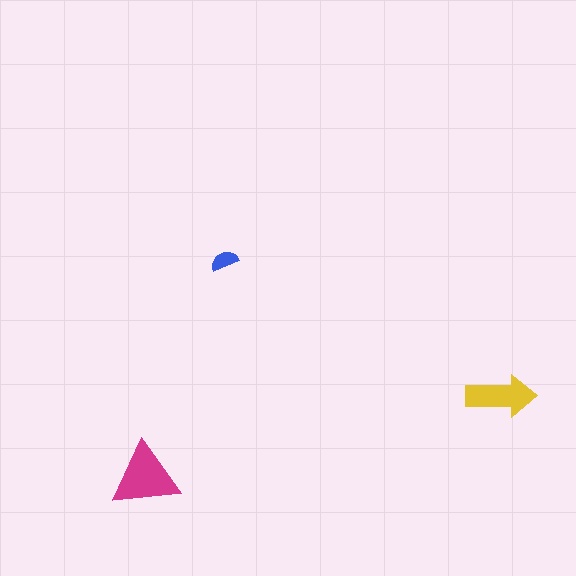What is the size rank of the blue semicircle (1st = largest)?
3rd.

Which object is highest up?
The blue semicircle is topmost.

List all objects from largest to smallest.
The magenta triangle, the yellow arrow, the blue semicircle.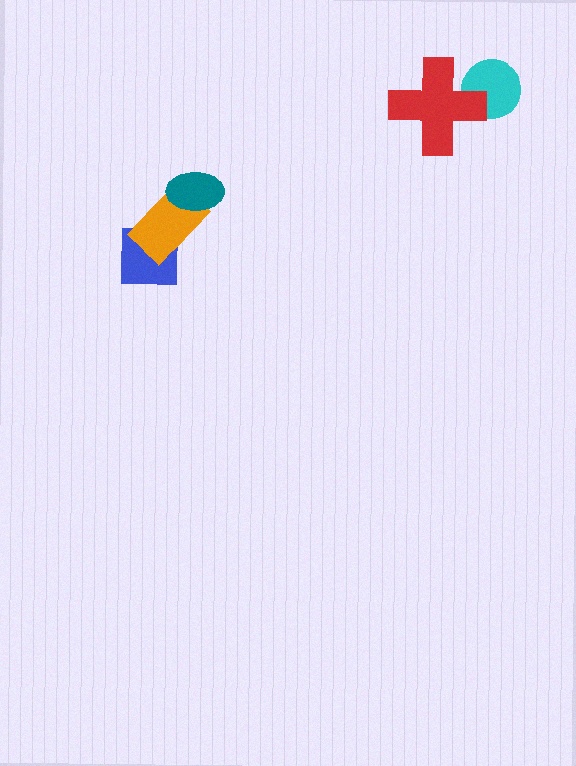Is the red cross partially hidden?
No, no other shape covers it.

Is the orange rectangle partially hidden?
Yes, it is partially covered by another shape.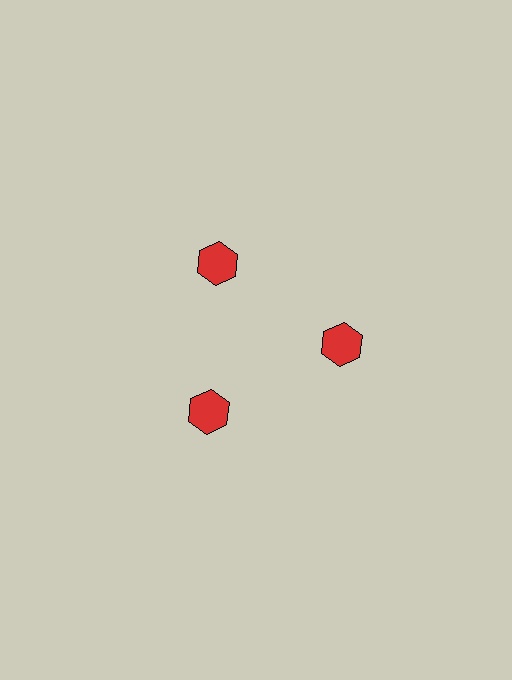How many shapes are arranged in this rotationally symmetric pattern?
There are 3 shapes, arranged in 3 groups of 1.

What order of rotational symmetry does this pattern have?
This pattern has 3-fold rotational symmetry.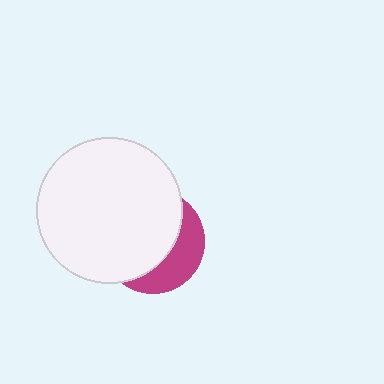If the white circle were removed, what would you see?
You would see the complete magenta circle.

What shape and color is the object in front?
The object in front is a white circle.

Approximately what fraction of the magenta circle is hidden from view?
Roughly 66% of the magenta circle is hidden behind the white circle.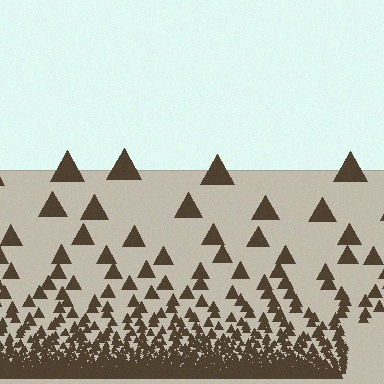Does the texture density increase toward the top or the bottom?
Density increases toward the bottom.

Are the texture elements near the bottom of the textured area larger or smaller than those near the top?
Smaller. The gradient is inverted — elements near the bottom are smaller and denser.